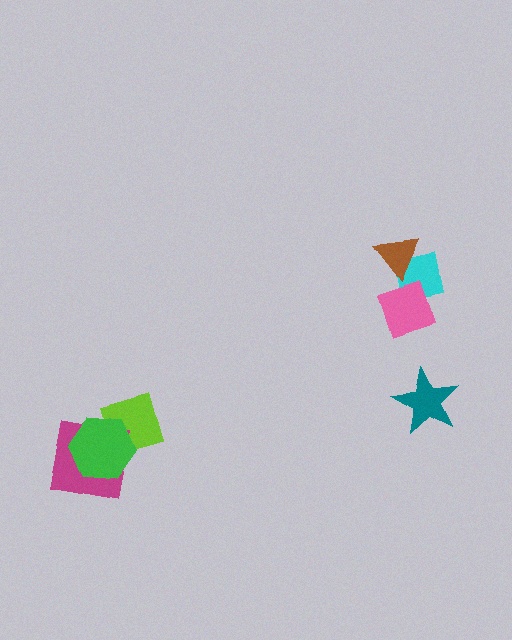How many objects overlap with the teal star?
0 objects overlap with the teal star.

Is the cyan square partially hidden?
Yes, it is partially covered by another shape.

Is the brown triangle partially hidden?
No, no other shape covers it.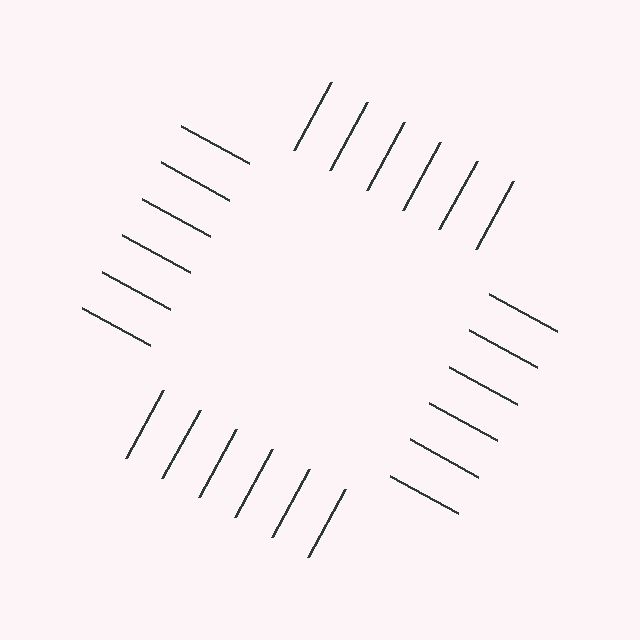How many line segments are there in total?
24 — 6 along each of the 4 edges.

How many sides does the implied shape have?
4 sides — the line-ends trace a square.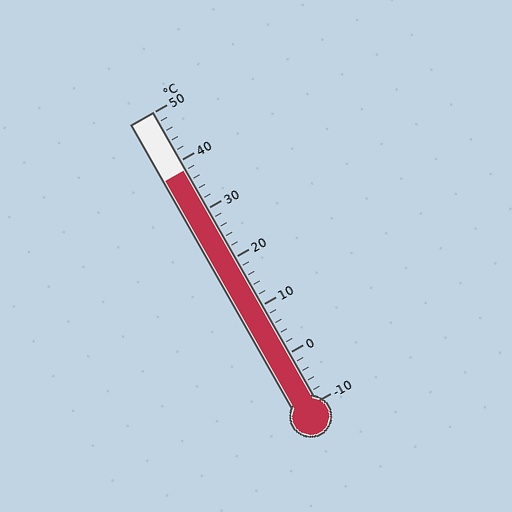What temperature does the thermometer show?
The thermometer shows approximately 38°C.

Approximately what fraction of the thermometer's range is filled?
The thermometer is filled to approximately 80% of its range.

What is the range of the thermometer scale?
The thermometer scale ranges from -10°C to 50°C.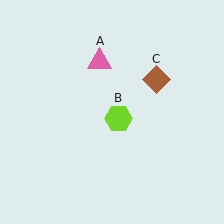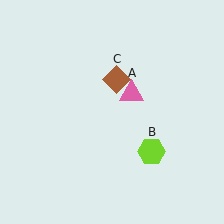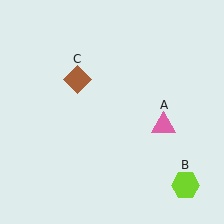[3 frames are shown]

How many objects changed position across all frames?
3 objects changed position: pink triangle (object A), lime hexagon (object B), brown diamond (object C).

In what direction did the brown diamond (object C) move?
The brown diamond (object C) moved left.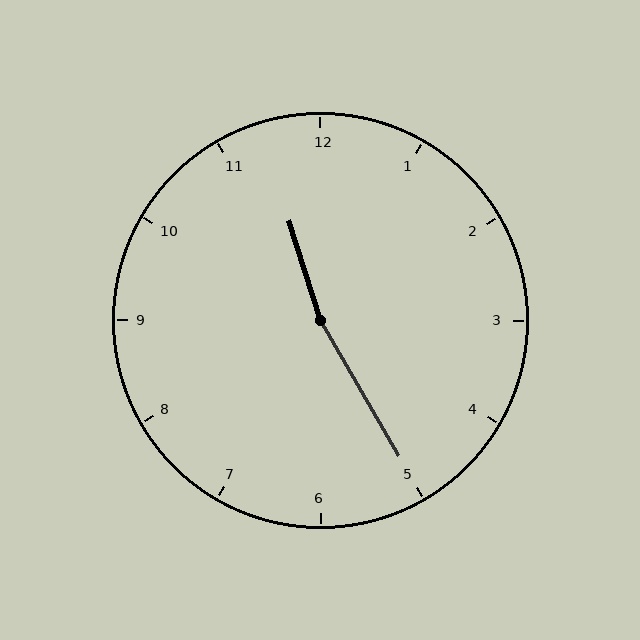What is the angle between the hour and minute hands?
Approximately 168 degrees.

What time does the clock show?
11:25.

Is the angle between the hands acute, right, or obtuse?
It is obtuse.